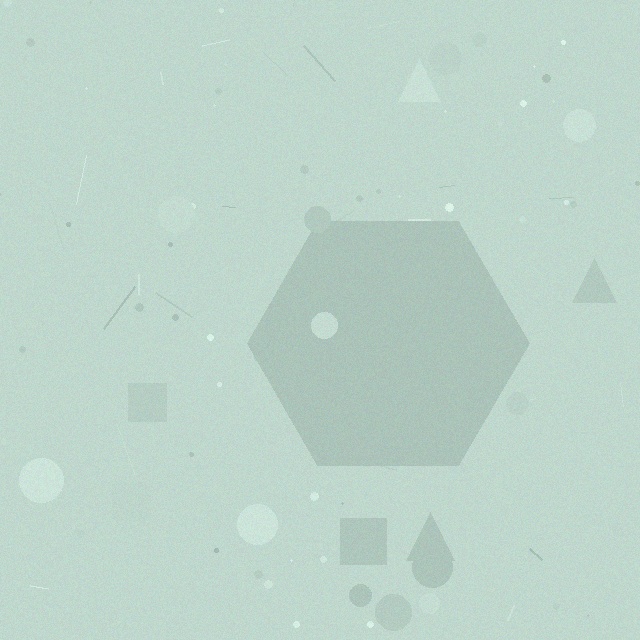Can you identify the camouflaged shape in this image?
The camouflaged shape is a hexagon.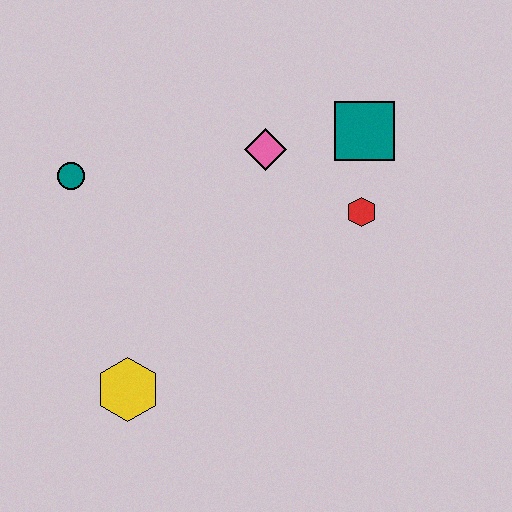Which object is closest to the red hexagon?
The teal square is closest to the red hexagon.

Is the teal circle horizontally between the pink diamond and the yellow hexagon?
No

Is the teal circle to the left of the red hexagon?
Yes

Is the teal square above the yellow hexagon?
Yes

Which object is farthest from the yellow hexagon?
The teal square is farthest from the yellow hexagon.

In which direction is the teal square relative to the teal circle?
The teal square is to the right of the teal circle.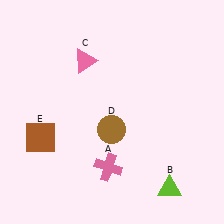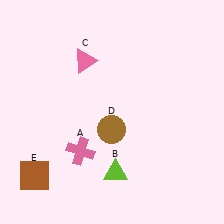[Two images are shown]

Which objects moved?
The objects that moved are: the pink cross (A), the lime triangle (B), the brown square (E).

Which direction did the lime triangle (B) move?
The lime triangle (B) moved left.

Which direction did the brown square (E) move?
The brown square (E) moved down.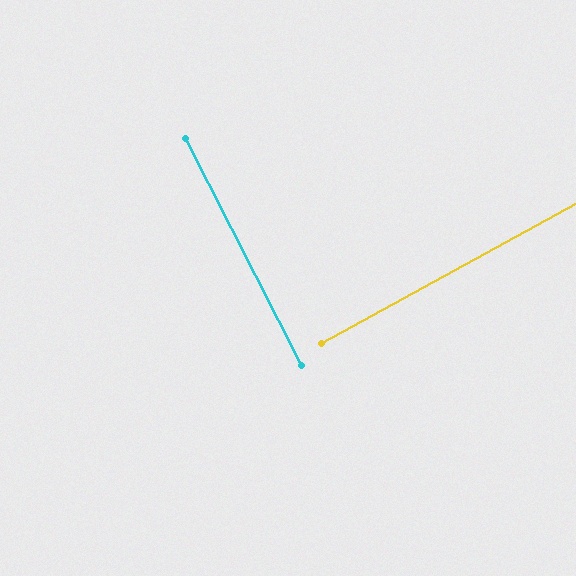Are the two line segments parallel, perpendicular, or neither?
Perpendicular — they meet at approximately 88°.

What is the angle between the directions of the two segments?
Approximately 88 degrees.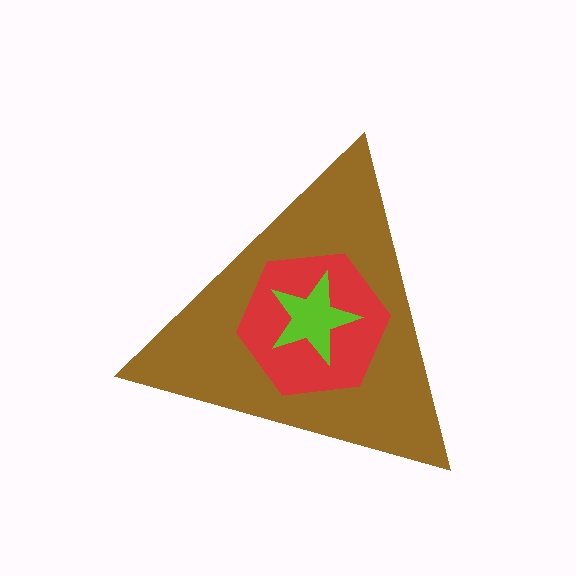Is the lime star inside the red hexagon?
Yes.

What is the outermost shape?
The brown triangle.